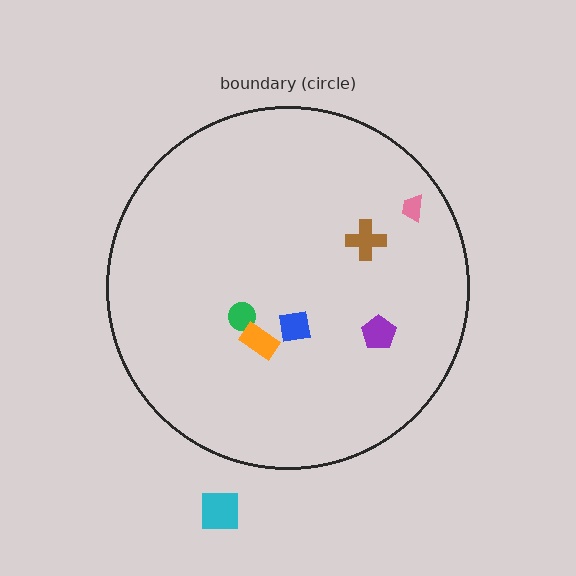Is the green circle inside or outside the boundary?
Inside.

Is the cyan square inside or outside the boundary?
Outside.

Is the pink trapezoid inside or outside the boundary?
Inside.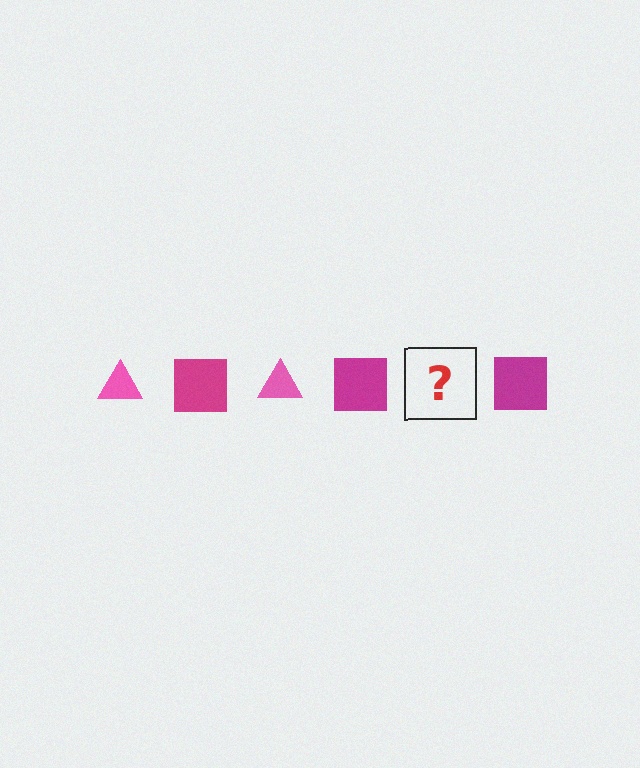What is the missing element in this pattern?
The missing element is a pink triangle.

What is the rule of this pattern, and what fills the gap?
The rule is that the pattern alternates between pink triangle and magenta square. The gap should be filled with a pink triangle.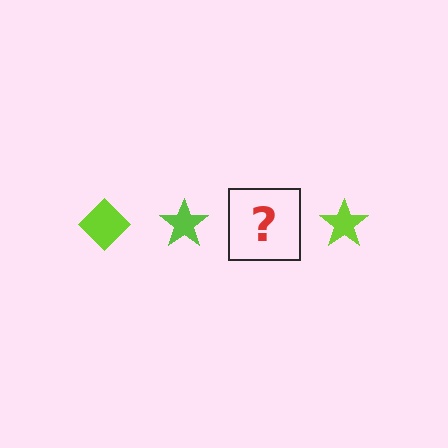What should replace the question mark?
The question mark should be replaced with a lime diamond.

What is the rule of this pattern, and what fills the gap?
The rule is that the pattern cycles through diamond, star shapes in lime. The gap should be filled with a lime diamond.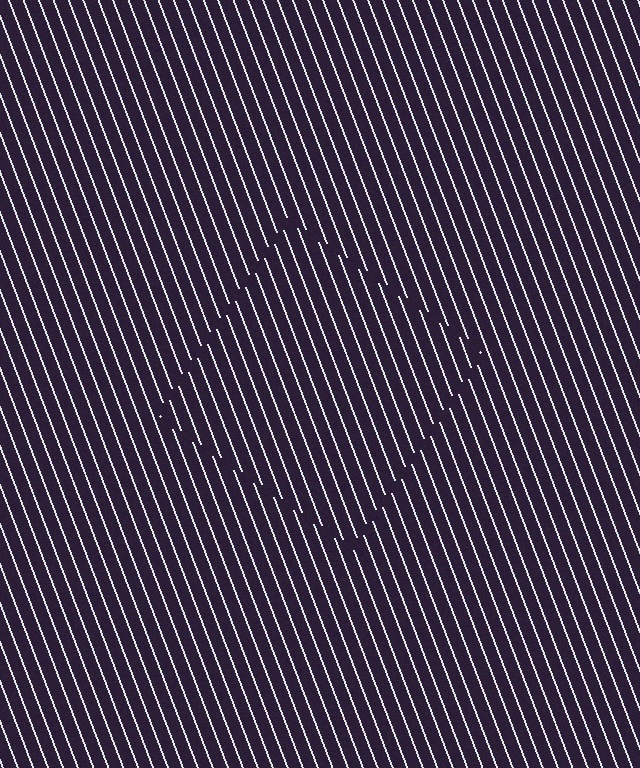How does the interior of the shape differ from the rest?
The interior of the shape contains the same grating, shifted by half a period — the contour is defined by the phase discontinuity where line-ends from the inner and outer gratings abut.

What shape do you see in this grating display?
An illusory square. The interior of the shape contains the same grating, shifted by half a period — the contour is defined by the phase discontinuity where line-ends from the inner and outer gratings abut.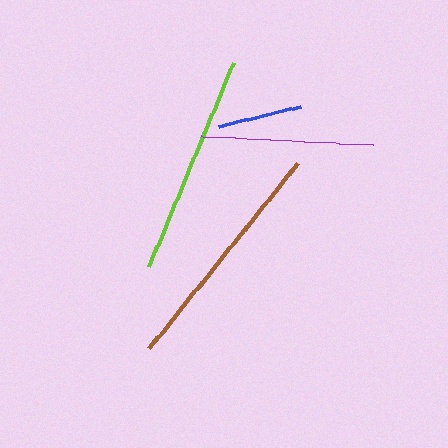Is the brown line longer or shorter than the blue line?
The brown line is longer than the blue line.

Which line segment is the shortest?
The blue line is the shortest at approximately 84 pixels.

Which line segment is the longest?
The brown line is the longest at approximately 239 pixels.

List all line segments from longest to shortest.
From longest to shortest: brown, lime, purple, blue.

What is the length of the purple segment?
The purple segment is approximately 171 pixels long.